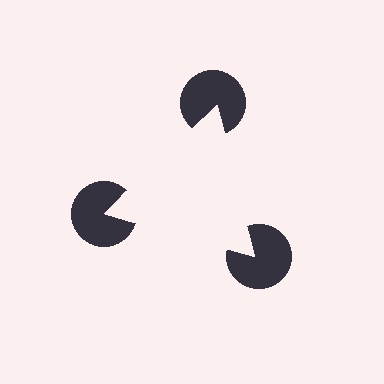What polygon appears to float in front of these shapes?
An illusory triangle — its edges are inferred from the aligned wedge cuts in the pac-man discs, not physically drawn.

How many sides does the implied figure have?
3 sides.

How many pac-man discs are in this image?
There are 3 — one at each vertex of the illusory triangle.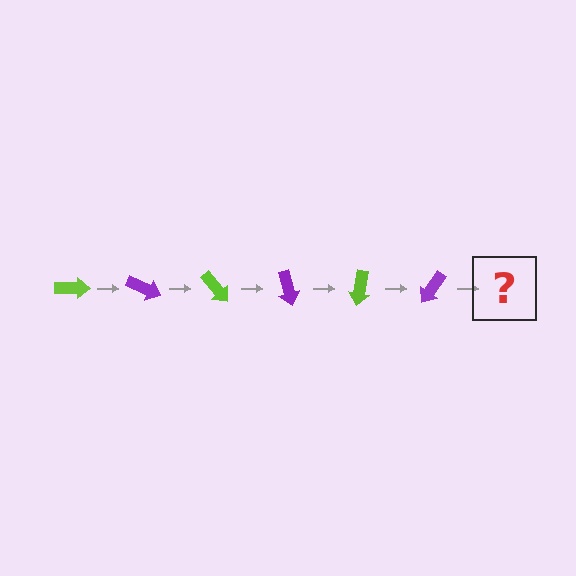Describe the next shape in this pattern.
It should be a lime arrow, rotated 150 degrees from the start.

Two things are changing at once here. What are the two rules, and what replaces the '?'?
The two rules are that it rotates 25 degrees each step and the color cycles through lime and purple. The '?' should be a lime arrow, rotated 150 degrees from the start.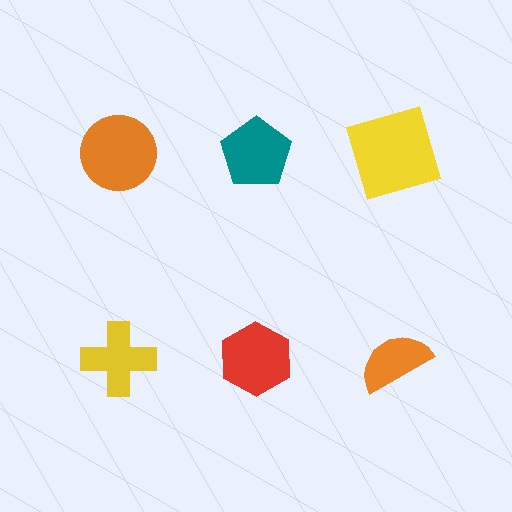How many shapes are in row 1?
3 shapes.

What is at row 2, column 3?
An orange semicircle.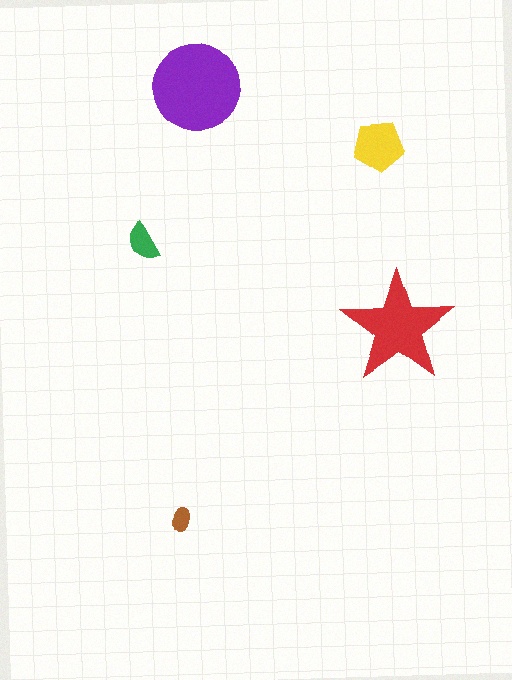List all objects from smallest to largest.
The brown ellipse, the green semicircle, the yellow pentagon, the red star, the purple circle.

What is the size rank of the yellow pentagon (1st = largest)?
3rd.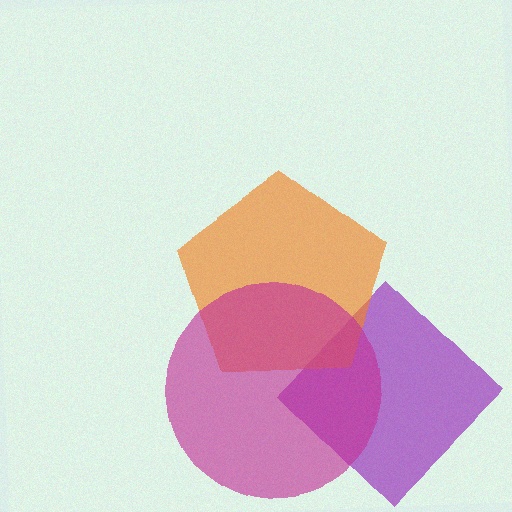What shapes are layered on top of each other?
The layered shapes are: a purple diamond, an orange pentagon, a magenta circle.